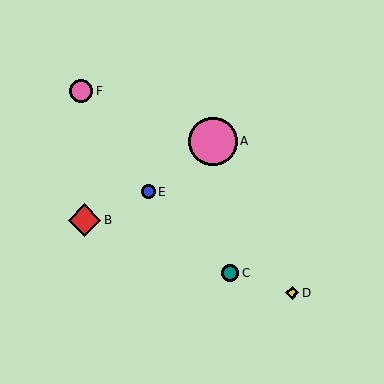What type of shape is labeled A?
Shape A is a pink circle.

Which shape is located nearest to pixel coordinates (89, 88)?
The pink circle (labeled F) at (81, 91) is nearest to that location.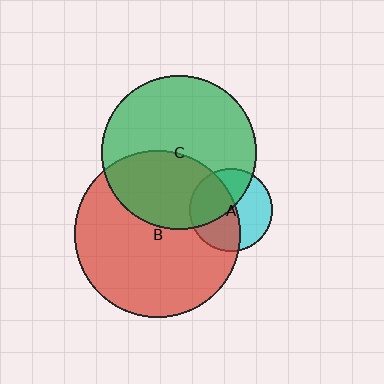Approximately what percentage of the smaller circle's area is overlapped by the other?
Approximately 55%.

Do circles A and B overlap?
Yes.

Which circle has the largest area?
Circle B (red).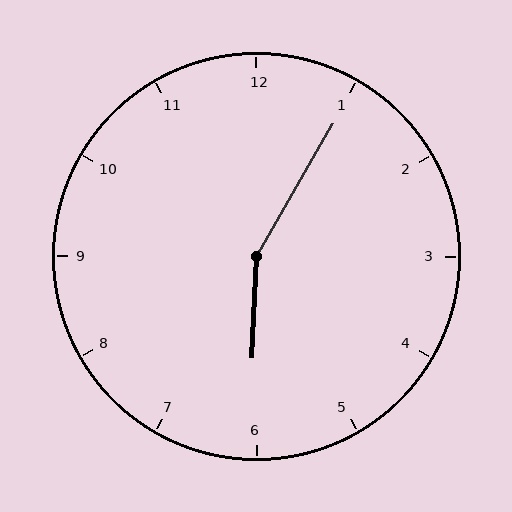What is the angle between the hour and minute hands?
Approximately 152 degrees.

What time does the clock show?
6:05.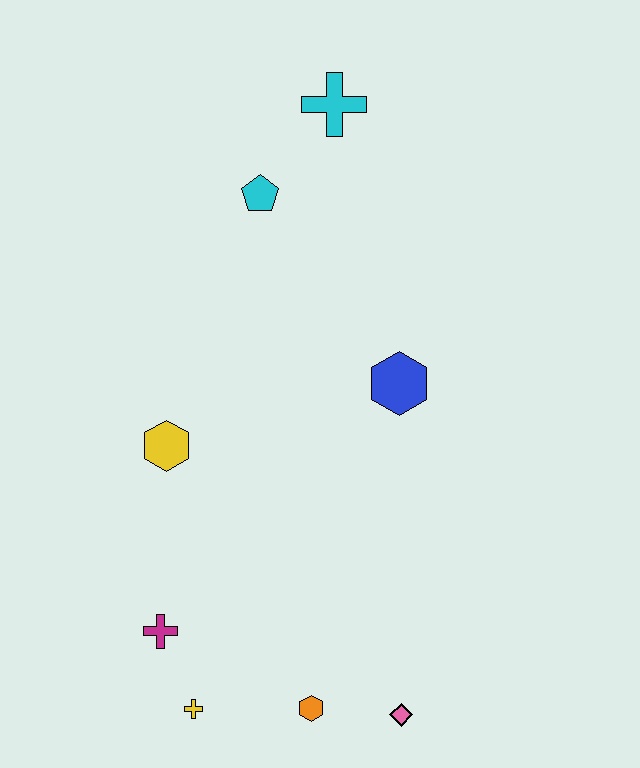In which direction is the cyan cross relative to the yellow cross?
The cyan cross is above the yellow cross.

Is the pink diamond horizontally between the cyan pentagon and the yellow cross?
No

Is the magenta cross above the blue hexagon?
No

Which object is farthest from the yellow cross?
The cyan cross is farthest from the yellow cross.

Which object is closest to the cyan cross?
The cyan pentagon is closest to the cyan cross.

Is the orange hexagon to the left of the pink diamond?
Yes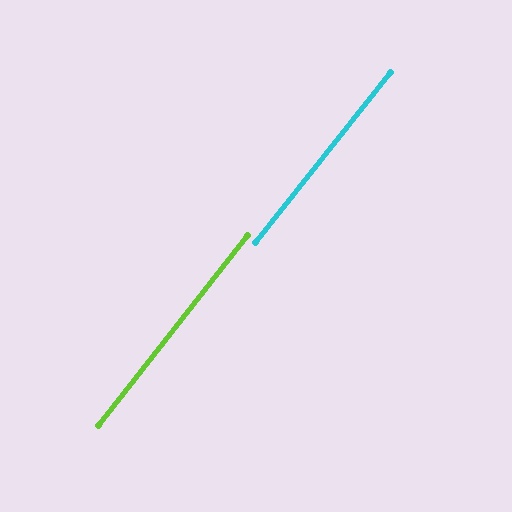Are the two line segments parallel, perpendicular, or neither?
Parallel — their directions differ by only 0.3°.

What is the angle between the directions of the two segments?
Approximately 0 degrees.